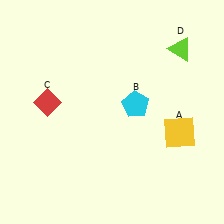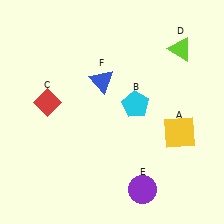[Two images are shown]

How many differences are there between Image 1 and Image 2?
There are 2 differences between the two images.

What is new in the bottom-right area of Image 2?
A purple circle (E) was added in the bottom-right area of Image 2.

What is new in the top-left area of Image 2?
A blue triangle (F) was added in the top-left area of Image 2.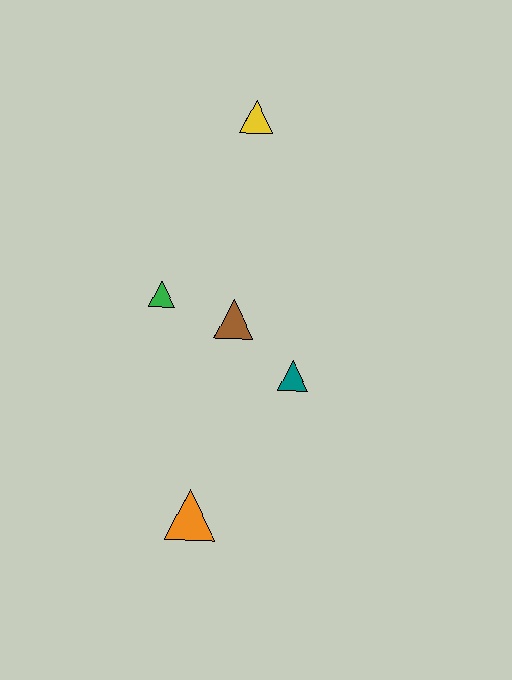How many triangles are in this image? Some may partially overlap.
There are 5 triangles.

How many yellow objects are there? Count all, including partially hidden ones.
There is 1 yellow object.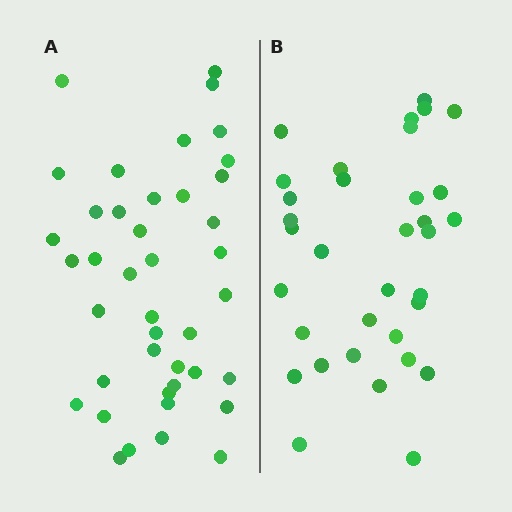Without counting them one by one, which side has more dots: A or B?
Region A (the left region) has more dots.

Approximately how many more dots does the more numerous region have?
Region A has roughly 8 or so more dots than region B.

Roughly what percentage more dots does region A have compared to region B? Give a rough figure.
About 20% more.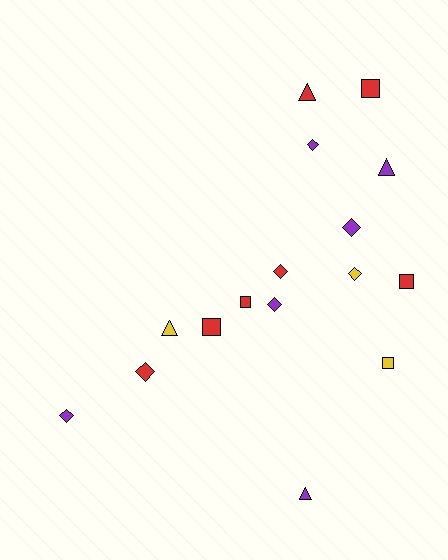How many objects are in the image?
There are 16 objects.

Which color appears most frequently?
Red, with 7 objects.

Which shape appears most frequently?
Diamond, with 7 objects.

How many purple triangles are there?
There are 2 purple triangles.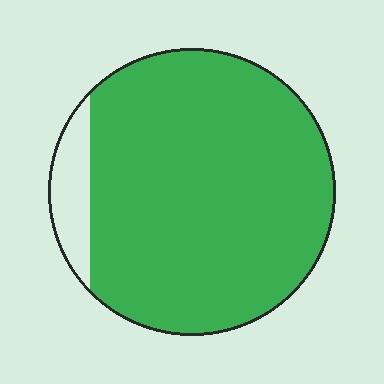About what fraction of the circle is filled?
About nine tenths (9/10).